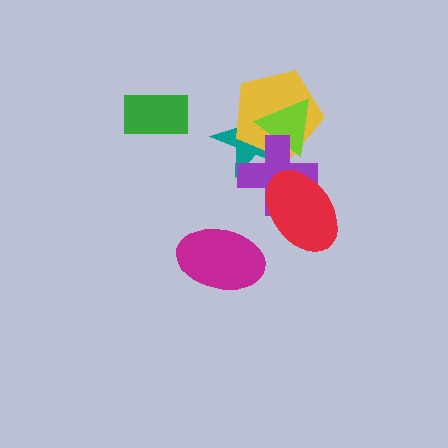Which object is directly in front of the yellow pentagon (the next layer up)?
The lime triangle is directly in front of the yellow pentagon.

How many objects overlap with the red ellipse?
1 object overlaps with the red ellipse.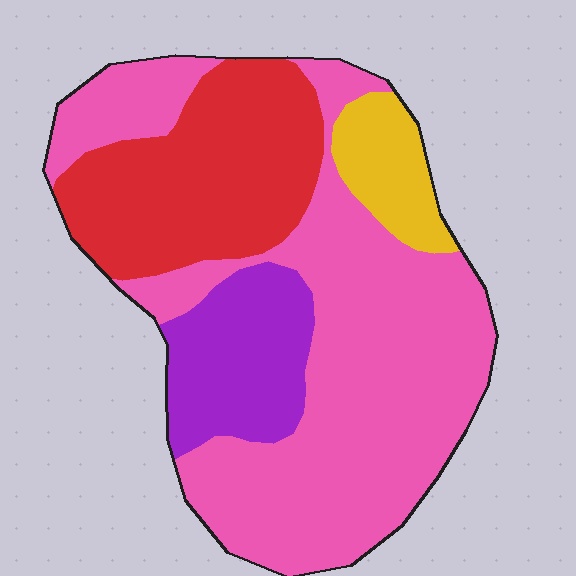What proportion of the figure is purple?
Purple covers around 15% of the figure.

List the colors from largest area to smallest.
From largest to smallest: pink, red, purple, yellow.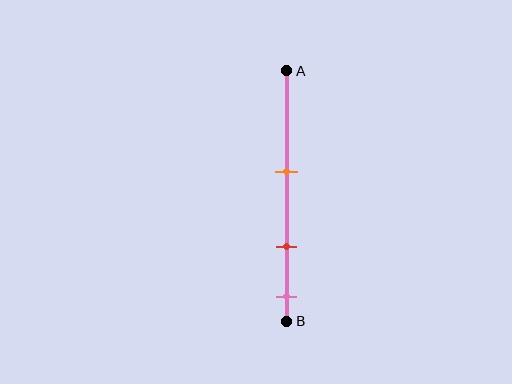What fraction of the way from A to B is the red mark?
The red mark is approximately 70% (0.7) of the way from A to B.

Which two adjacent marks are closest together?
The red and pink marks are the closest adjacent pair.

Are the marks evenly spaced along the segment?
Yes, the marks are approximately evenly spaced.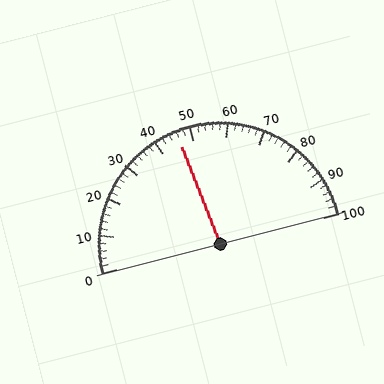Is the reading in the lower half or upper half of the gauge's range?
The reading is in the lower half of the range (0 to 100).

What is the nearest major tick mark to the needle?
The nearest major tick mark is 50.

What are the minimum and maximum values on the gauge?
The gauge ranges from 0 to 100.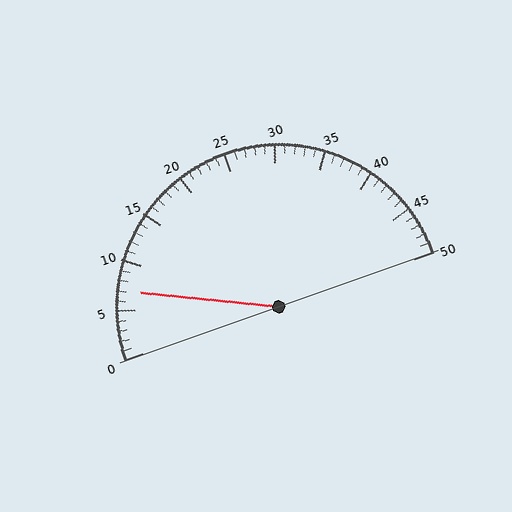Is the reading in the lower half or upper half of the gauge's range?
The reading is in the lower half of the range (0 to 50).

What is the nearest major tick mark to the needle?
The nearest major tick mark is 5.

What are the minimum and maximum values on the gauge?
The gauge ranges from 0 to 50.